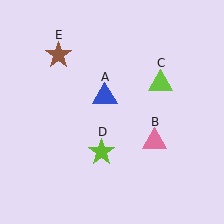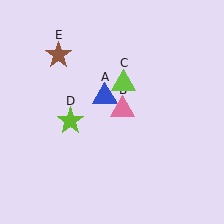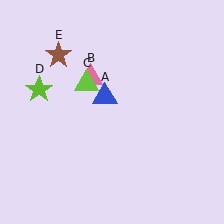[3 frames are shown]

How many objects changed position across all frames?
3 objects changed position: pink triangle (object B), lime triangle (object C), lime star (object D).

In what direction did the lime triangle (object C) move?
The lime triangle (object C) moved left.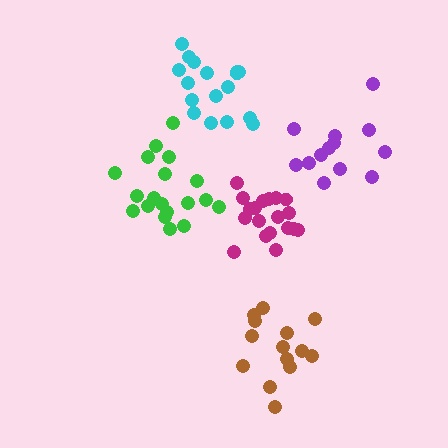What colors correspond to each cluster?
The clusters are colored: green, magenta, brown, purple, cyan.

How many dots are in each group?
Group 1: 19 dots, Group 2: 19 dots, Group 3: 14 dots, Group 4: 13 dots, Group 5: 17 dots (82 total).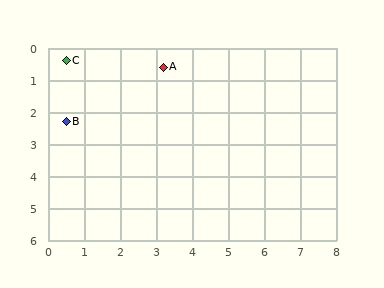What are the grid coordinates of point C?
Point C is at approximately (0.5, 0.4).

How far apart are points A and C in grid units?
Points A and C are about 2.7 grid units apart.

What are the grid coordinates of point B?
Point B is at approximately (0.5, 2.3).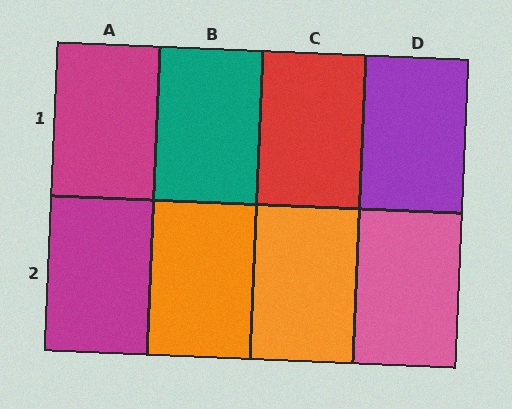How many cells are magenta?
2 cells are magenta.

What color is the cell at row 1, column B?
Teal.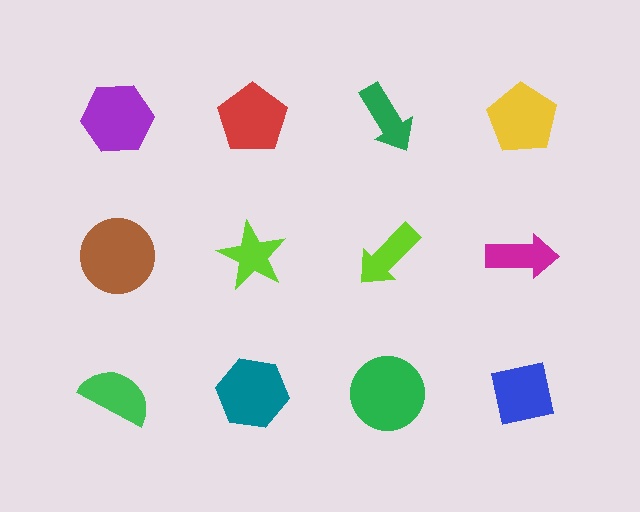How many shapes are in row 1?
4 shapes.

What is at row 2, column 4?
A magenta arrow.